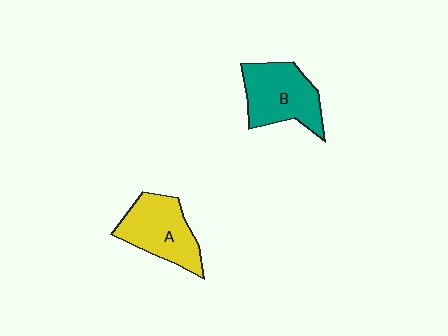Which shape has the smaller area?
Shape A (yellow).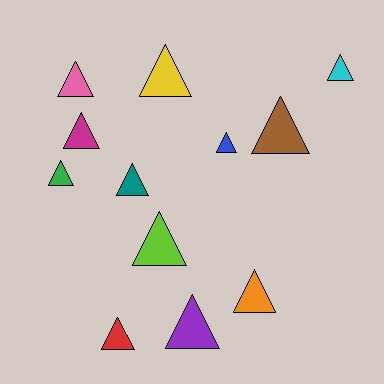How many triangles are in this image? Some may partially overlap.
There are 12 triangles.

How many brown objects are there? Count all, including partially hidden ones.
There is 1 brown object.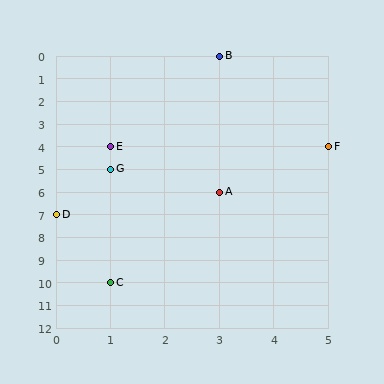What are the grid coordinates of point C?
Point C is at grid coordinates (1, 10).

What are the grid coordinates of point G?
Point G is at grid coordinates (1, 5).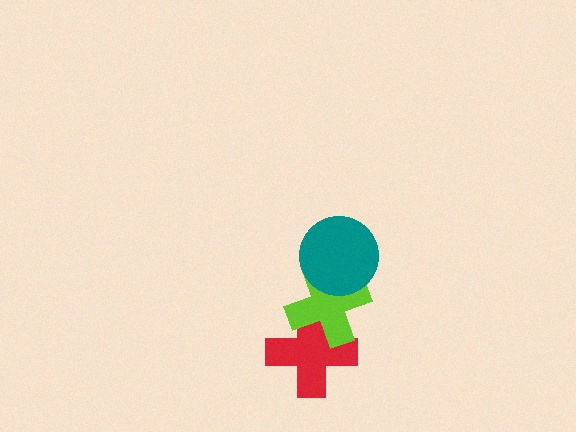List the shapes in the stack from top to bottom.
From top to bottom: the teal circle, the lime cross, the red cross.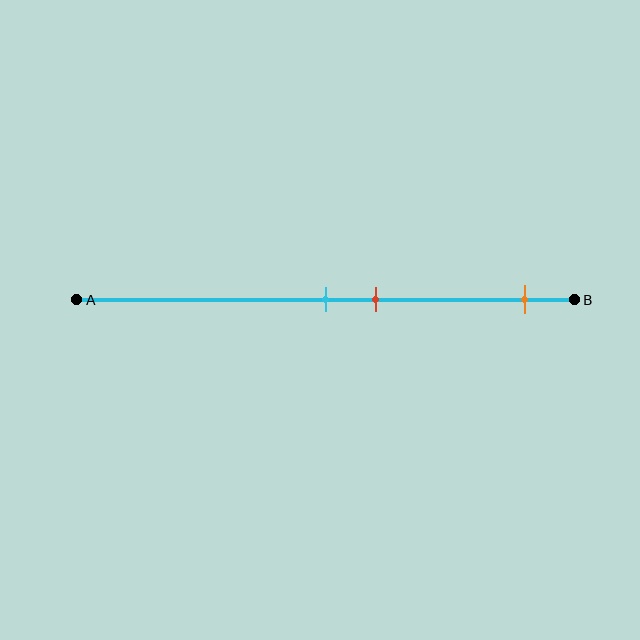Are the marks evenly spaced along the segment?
No, the marks are not evenly spaced.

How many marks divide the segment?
There are 3 marks dividing the segment.